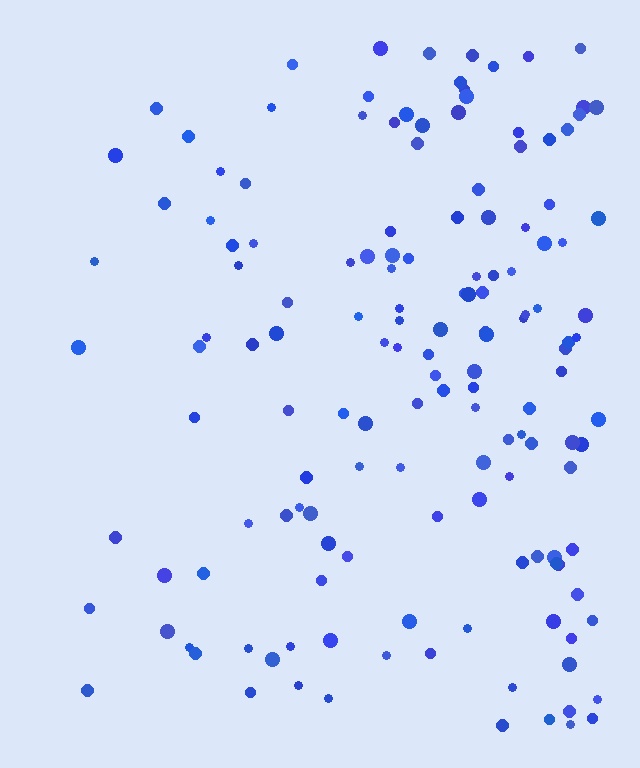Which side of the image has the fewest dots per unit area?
The left.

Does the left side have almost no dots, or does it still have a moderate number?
Still a moderate number, just noticeably fewer than the right.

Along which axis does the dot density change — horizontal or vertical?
Horizontal.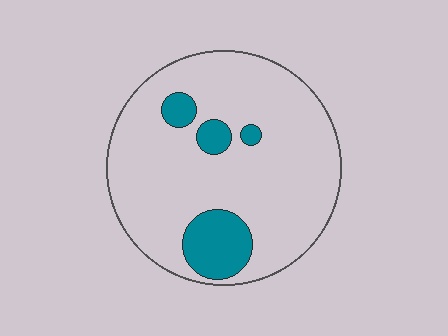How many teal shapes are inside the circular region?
4.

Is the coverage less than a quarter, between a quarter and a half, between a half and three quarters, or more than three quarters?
Less than a quarter.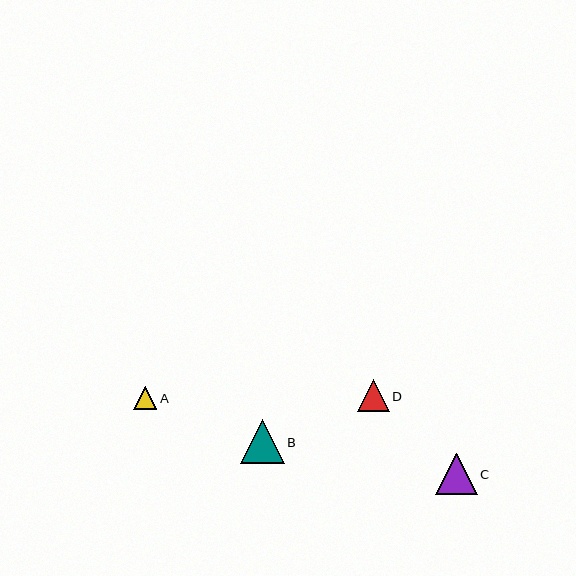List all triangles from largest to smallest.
From largest to smallest: B, C, D, A.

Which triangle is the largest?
Triangle B is the largest with a size of approximately 44 pixels.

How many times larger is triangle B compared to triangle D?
Triangle B is approximately 1.4 times the size of triangle D.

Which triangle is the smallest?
Triangle A is the smallest with a size of approximately 23 pixels.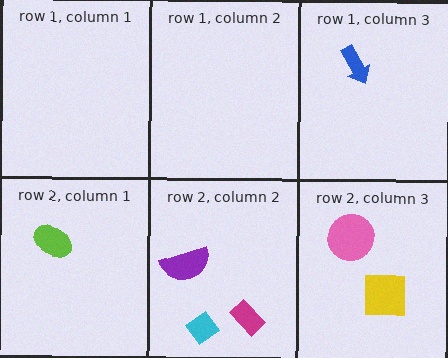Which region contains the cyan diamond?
The row 2, column 2 region.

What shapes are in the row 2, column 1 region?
The lime ellipse.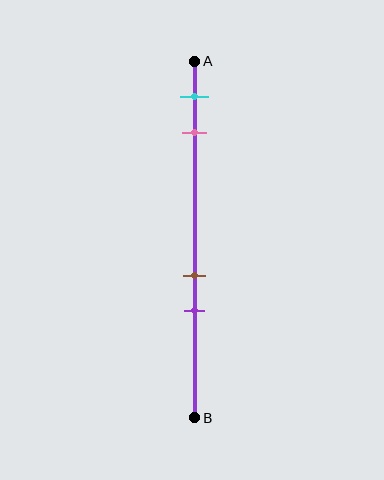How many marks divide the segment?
There are 4 marks dividing the segment.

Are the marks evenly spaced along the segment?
No, the marks are not evenly spaced.